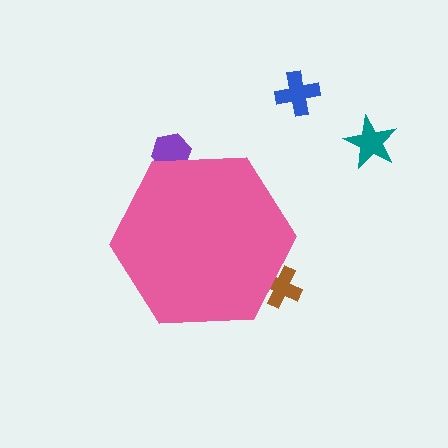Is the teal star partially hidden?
No, the teal star is fully visible.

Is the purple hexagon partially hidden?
Yes, the purple hexagon is partially hidden behind the pink hexagon.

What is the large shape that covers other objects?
A pink hexagon.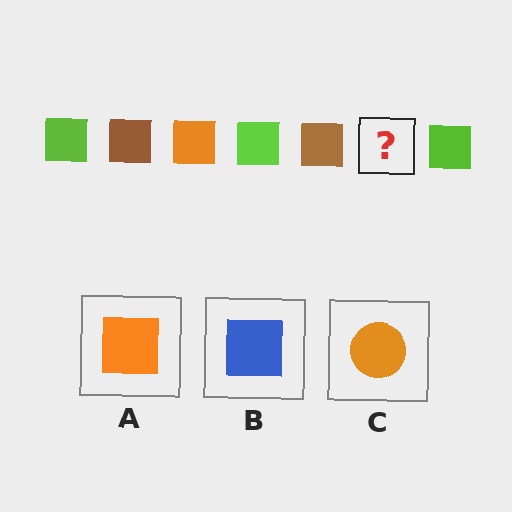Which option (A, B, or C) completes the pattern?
A.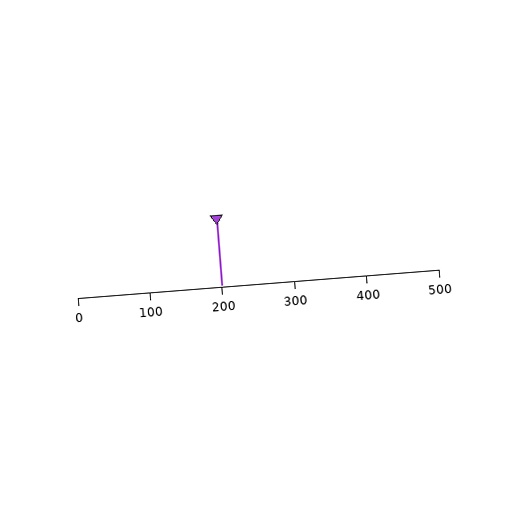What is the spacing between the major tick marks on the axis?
The major ticks are spaced 100 apart.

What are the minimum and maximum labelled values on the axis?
The axis runs from 0 to 500.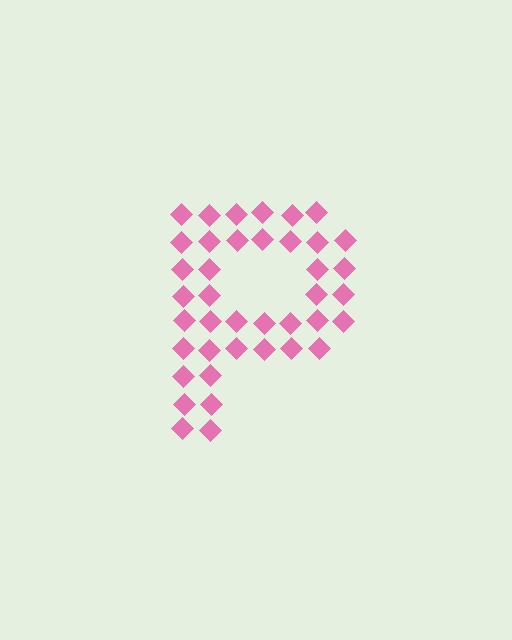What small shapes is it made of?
It is made of small diamonds.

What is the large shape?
The large shape is the letter P.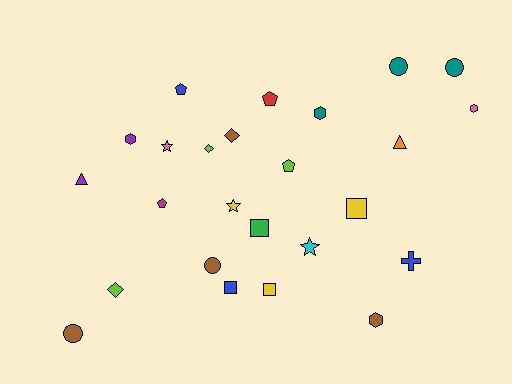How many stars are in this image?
There are 3 stars.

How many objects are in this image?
There are 25 objects.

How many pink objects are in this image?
There are 2 pink objects.